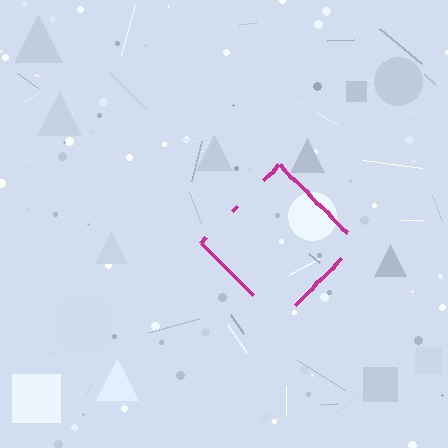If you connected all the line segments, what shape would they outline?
They would outline a diamond.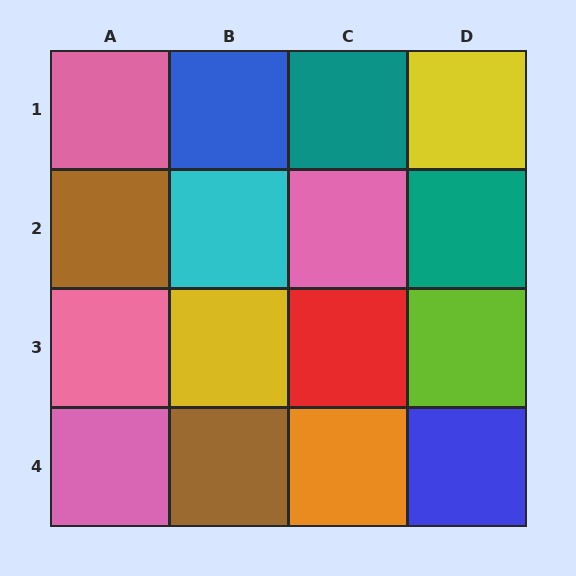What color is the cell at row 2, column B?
Cyan.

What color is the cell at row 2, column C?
Pink.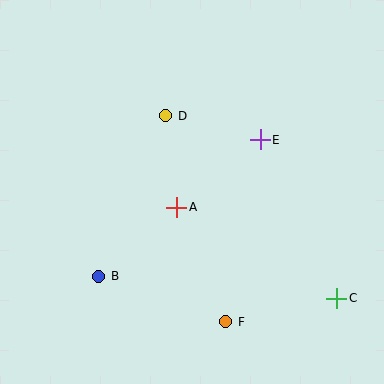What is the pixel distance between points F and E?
The distance between F and E is 185 pixels.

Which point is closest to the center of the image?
Point A at (177, 207) is closest to the center.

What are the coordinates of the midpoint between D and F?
The midpoint between D and F is at (196, 219).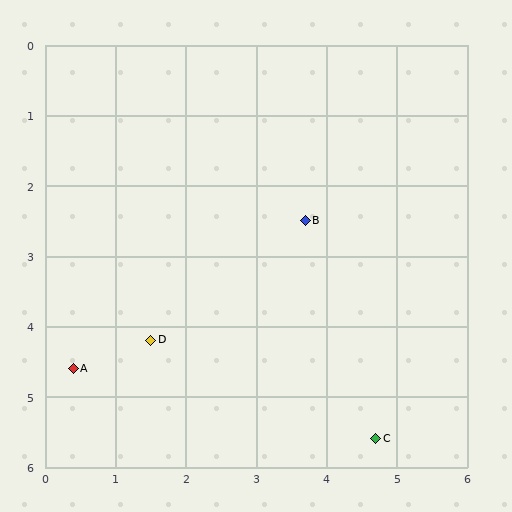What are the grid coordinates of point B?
Point B is at approximately (3.7, 2.5).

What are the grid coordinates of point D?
Point D is at approximately (1.5, 4.2).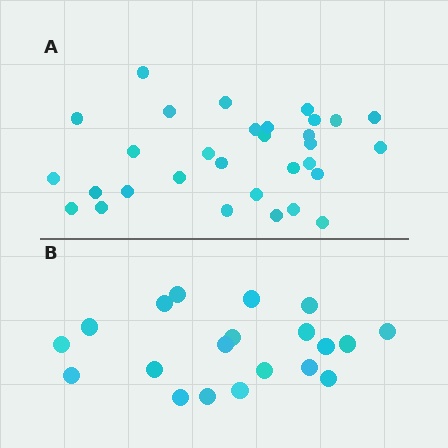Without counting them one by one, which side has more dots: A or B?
Region A (the top region) has more dots.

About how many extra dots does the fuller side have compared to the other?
Region A has roughly 12 or so more dots than region B.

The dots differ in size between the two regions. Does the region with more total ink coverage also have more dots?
No. Region B has more total ink coverage because its dots are larger, but region A actually contains more individual dots. Total area can be misleading — the number of items is what matters here.